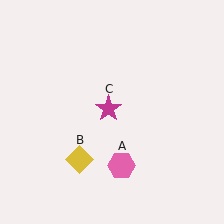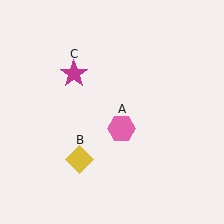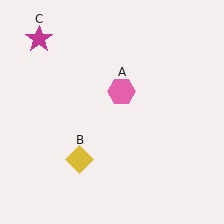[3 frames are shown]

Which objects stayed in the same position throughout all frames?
Yellow diamond (object B) remained stationary.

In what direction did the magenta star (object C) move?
The magenta star (object C) moved up and to the left.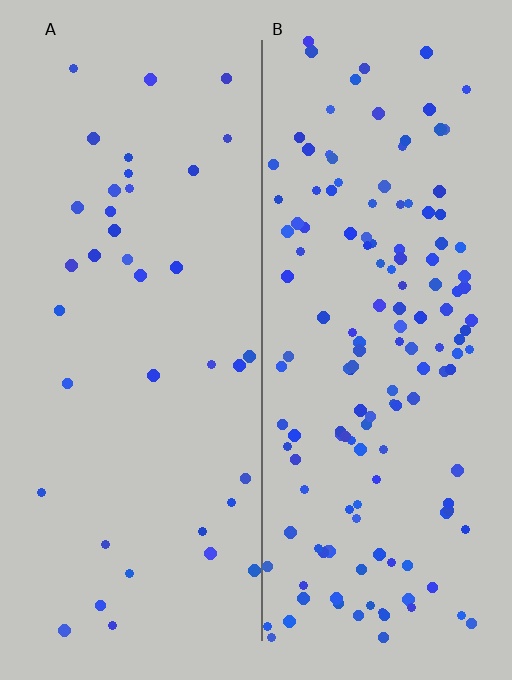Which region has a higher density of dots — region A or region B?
B (the right).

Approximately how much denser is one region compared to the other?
Approximately 3.9× — region B over region A.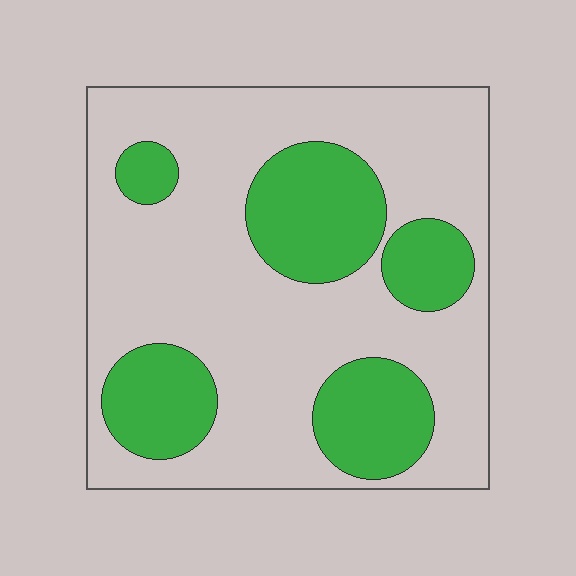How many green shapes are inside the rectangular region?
5.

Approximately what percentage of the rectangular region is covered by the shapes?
Approximately 30%.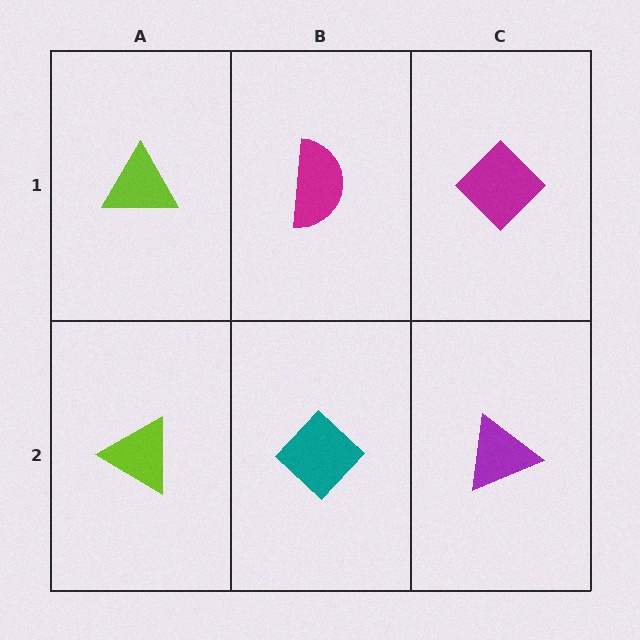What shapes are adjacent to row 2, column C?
A magenta diamond (row 1, column C), a teal diamond (row 2, column B).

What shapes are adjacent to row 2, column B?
A magenta semicircle (row 1, column B), a lime triangle (row 2, column A), a purple triangle (row 2, column C).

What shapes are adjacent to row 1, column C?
A purple triangle (row 2, column C), a magenta semicircle (row 1, column B).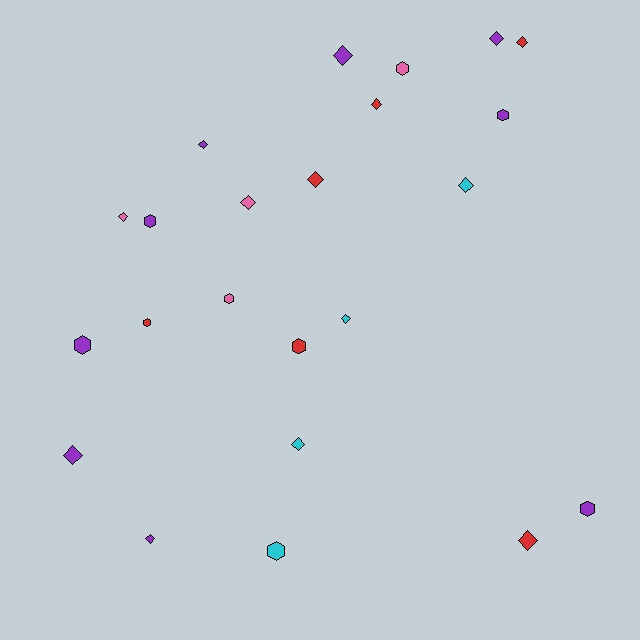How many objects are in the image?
There are 23 objects.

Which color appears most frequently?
Purple, with 9 objects.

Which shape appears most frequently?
Diamond, with 14 objects.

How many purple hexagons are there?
There are 4 purple hexagons.